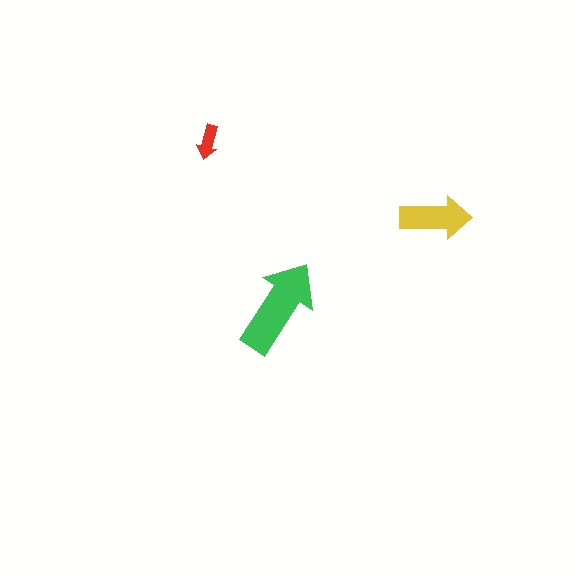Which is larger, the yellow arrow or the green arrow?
The green one.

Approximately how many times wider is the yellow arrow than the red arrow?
About 2 times wider.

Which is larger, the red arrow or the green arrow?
The green one.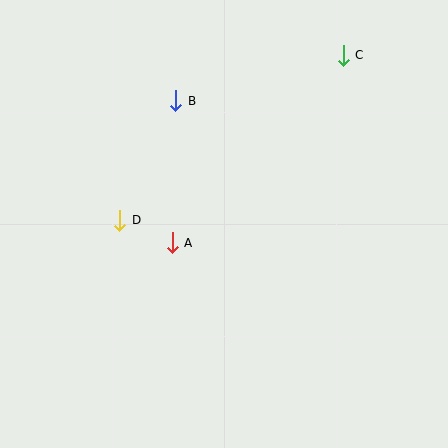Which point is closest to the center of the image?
Point A at (172, 243) is closest to the center.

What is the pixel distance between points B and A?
The distance between B and A is 142 pixels.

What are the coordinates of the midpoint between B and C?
The midpoint between B and C is at (259, 78).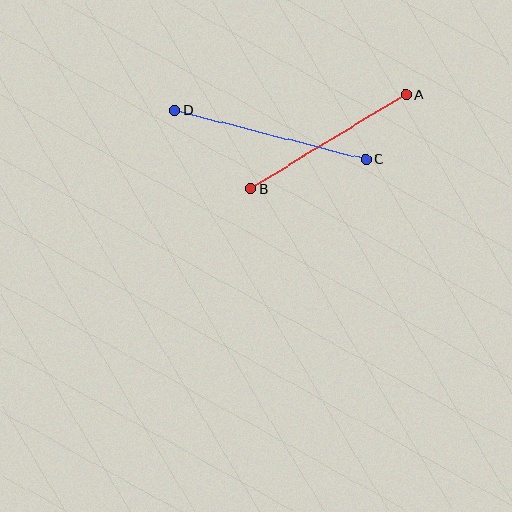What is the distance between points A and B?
The distance is approximately 182 pixels.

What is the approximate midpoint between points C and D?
The midpoint is at approximately (270, 135) pixels.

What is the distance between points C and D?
The distance is approximately 197 pixels.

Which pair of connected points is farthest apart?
Points C and D are farthest apart.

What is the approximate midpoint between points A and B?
The midpoint is at approximately (328, 142) pixels.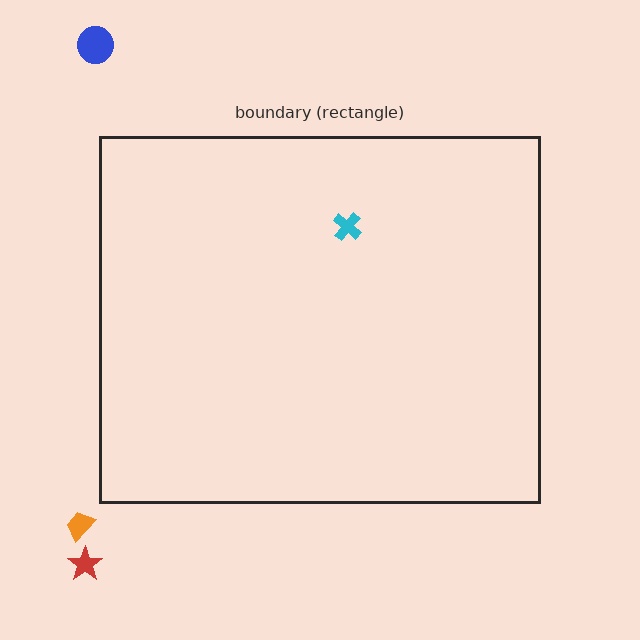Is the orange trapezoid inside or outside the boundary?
Outside.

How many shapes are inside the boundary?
1 inside, 3 outside.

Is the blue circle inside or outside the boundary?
Outside.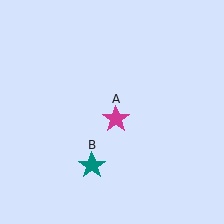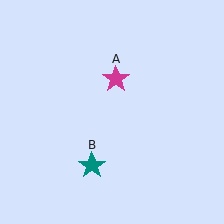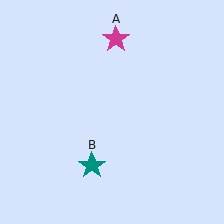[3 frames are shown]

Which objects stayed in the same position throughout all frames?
Teal star (object B) remained stationary.